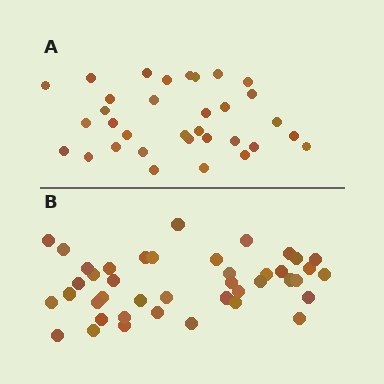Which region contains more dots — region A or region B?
Region B (the bottom region) has more dots.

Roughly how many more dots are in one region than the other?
Region B has roughly 8 or so more dots than region A.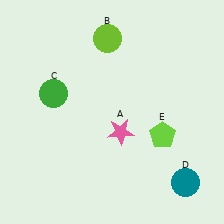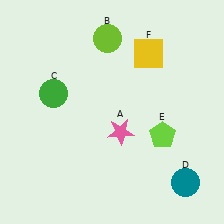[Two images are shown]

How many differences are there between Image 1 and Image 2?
There is 1 difference between the two images.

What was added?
A yellow square (F) was added in Image 2.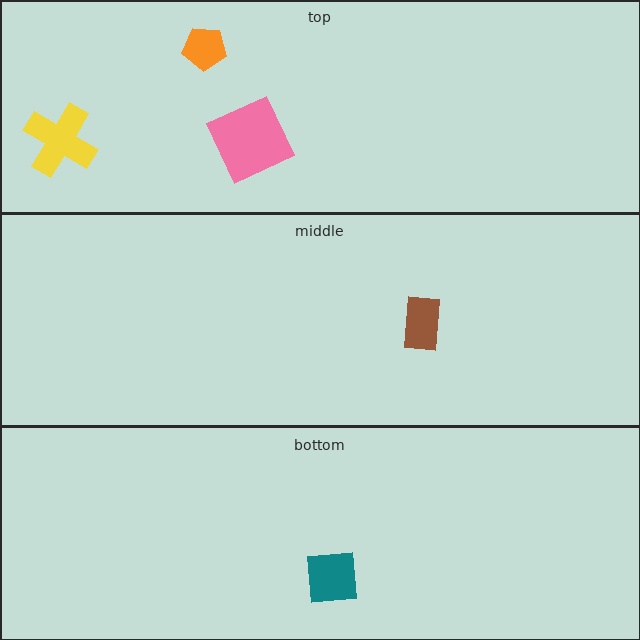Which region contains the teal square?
The bottom region.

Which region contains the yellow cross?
The top region.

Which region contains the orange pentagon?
The top region.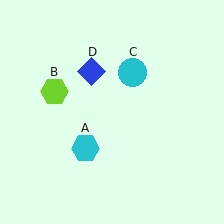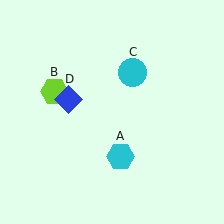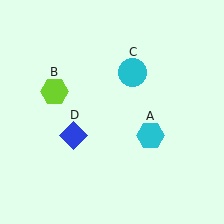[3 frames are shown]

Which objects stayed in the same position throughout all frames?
Lime hexagon (object B) and cyan circle (object C) remained stationary.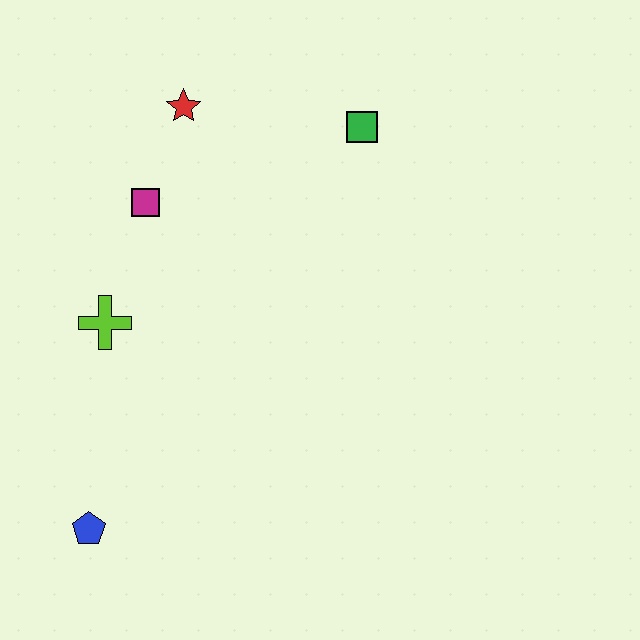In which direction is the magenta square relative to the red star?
The magenta square is below the red star.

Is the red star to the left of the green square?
Yes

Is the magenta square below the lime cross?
No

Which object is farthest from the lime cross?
The green square is farthest from the lime cross.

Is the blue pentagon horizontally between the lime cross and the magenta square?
No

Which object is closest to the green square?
The red star is closest to the green square.